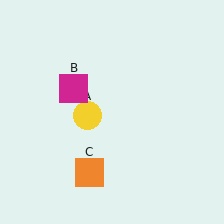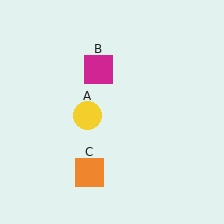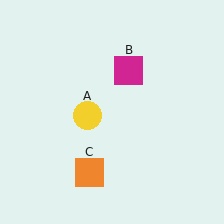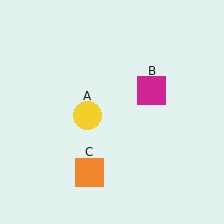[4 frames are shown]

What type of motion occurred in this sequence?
The magenta square (object B) rotated clockwise around the center of the scene.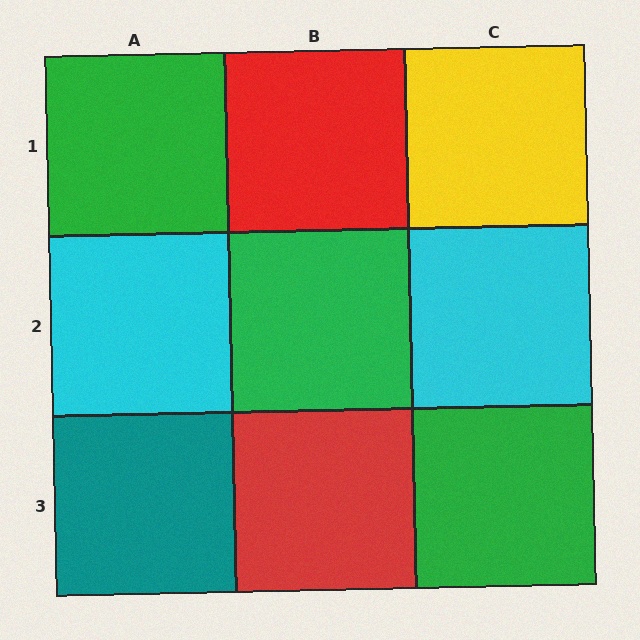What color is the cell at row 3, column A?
Teal.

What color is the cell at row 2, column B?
Green.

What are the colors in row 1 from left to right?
Green, red, yellow.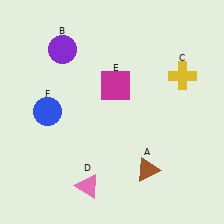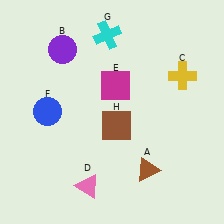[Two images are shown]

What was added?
A cyan cross (G), a brown square (H) were added in Image 2.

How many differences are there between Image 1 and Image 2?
There are 2 differences between the two images.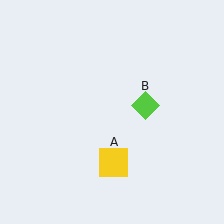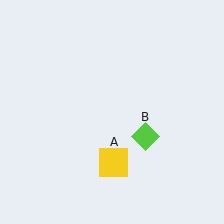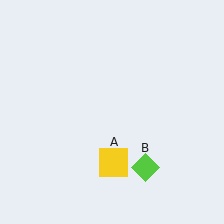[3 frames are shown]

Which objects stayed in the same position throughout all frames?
Yellow square (object A) remained stationary.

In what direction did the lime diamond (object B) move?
The lime diamond (object B) moved down.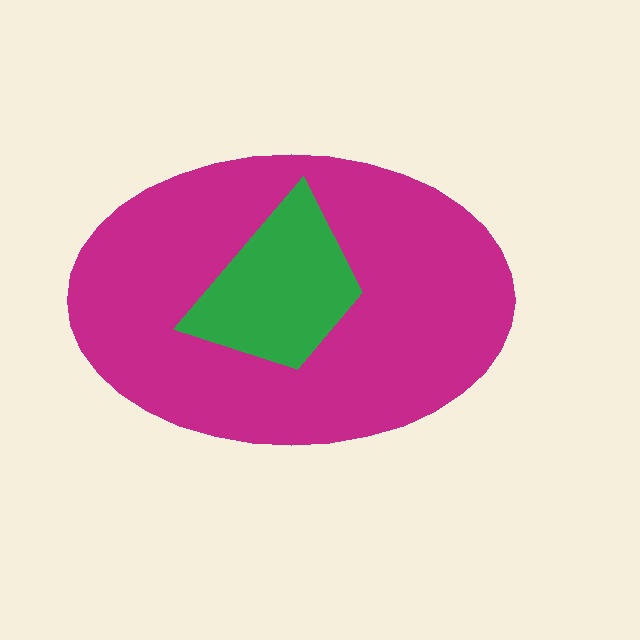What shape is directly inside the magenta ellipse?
The green trapezoid.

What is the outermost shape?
The magenta ellipse.